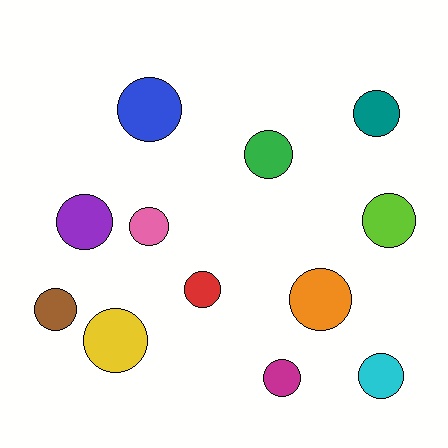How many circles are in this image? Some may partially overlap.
There are 12 circles.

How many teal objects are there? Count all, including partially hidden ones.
There is 1 teal object.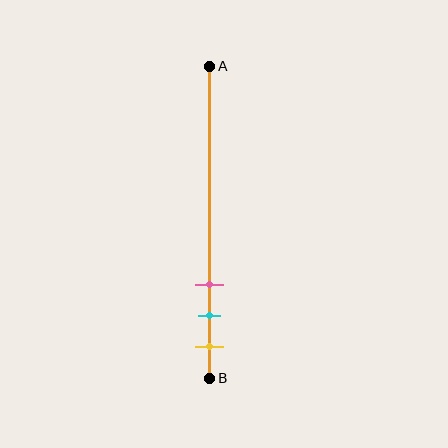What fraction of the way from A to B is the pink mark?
The pink mark is approximately 70% (0.7) of the way from A to B.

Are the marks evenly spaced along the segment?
Yes, the marks are approximately evenly spaced.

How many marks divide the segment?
There are 3 marks dividing the segment.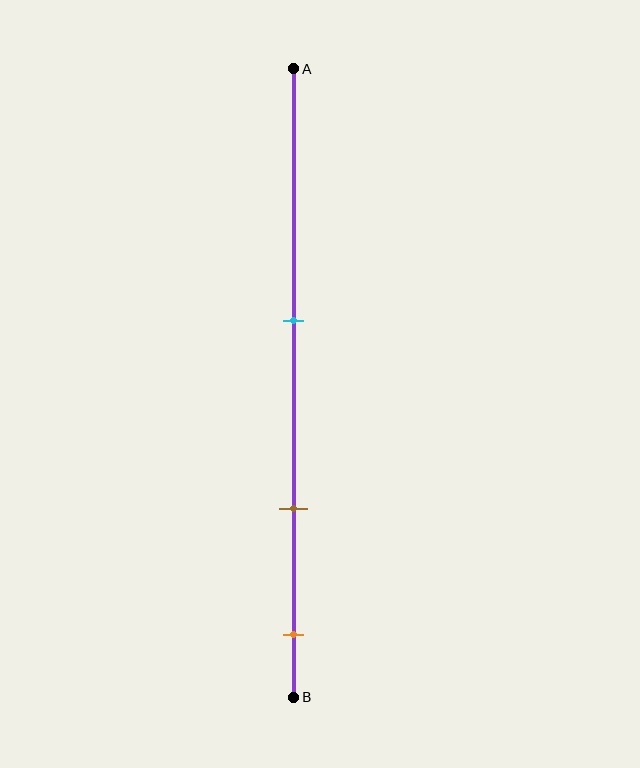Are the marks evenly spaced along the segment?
Yes, the marks are approximately evenly spaced.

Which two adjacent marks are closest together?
The brown and orange marks are the closest adjacent pair.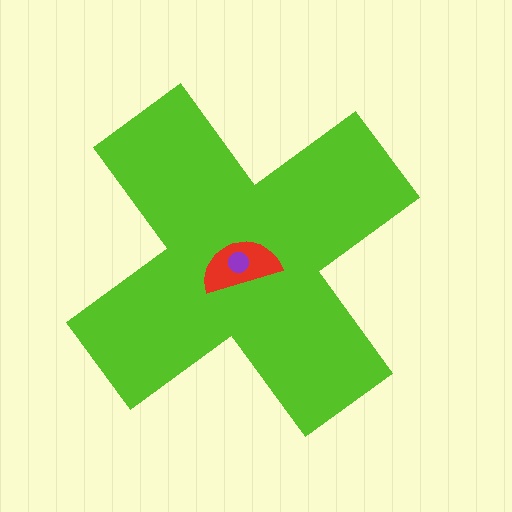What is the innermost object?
The purple circle.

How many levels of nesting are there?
3.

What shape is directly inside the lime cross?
The red semicircle.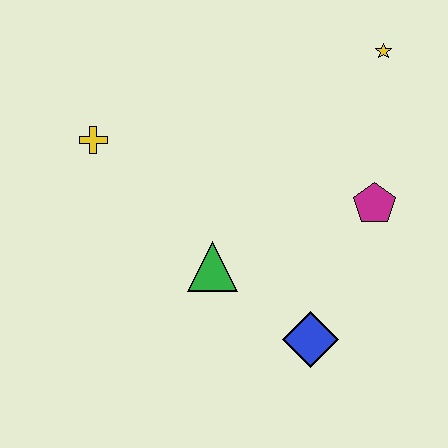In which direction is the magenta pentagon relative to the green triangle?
The magenta pentagon is to the right of the green triangle.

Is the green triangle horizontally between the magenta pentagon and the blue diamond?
No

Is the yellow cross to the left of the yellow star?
Yes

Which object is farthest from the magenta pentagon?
The yellow cross is farthest from the magenta pentagon.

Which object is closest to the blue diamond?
The green triangle is closest to the blue diamond.